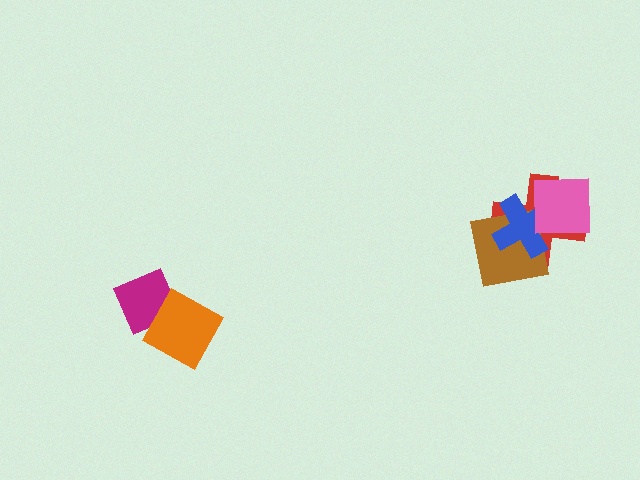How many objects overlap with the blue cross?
3 objects overlap with the blue cross.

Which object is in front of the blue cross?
The pink square is in front of the blue cross.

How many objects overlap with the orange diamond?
1 object overlaps with the orange diamond.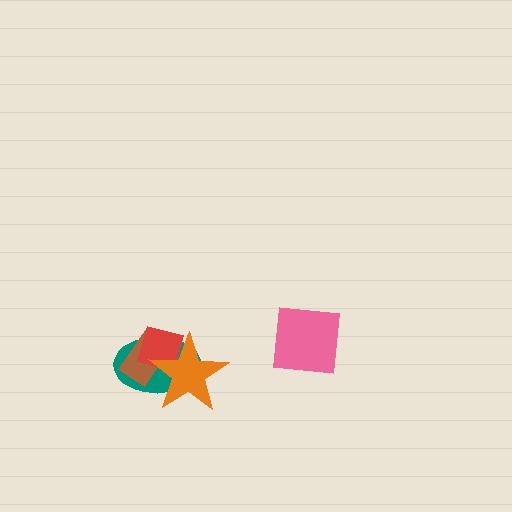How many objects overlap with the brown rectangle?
3 objects overlap with the brown rectangle.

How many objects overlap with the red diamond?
3 objects overlap with the red diamond.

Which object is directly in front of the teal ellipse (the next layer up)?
The brown rectangle is directly in front of the teal ellipse.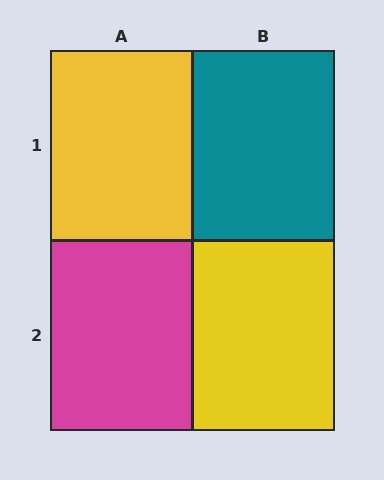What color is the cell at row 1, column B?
Teal.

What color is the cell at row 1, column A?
Yellow.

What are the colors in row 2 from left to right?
Magenta, yellow.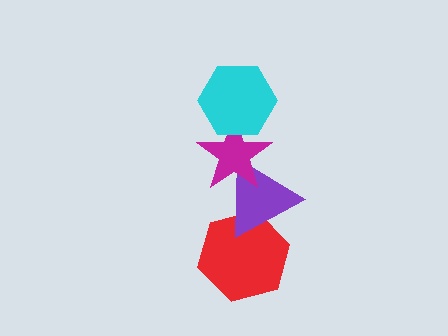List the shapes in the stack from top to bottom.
From top to bottom: the cyan hexagon, the magenta star, the purple triangle, the red hexagon.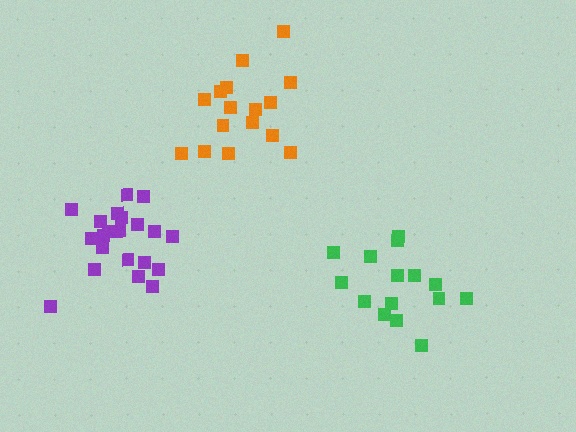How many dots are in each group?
Group 1: 16 dots, Group 2: 15 dots, Group 3: 21 dots (52 total).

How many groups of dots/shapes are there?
There are 3 groups.